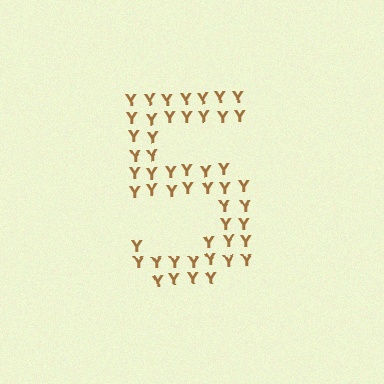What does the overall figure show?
The overall figure shows the digit 5.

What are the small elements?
The small elements are letter Y's.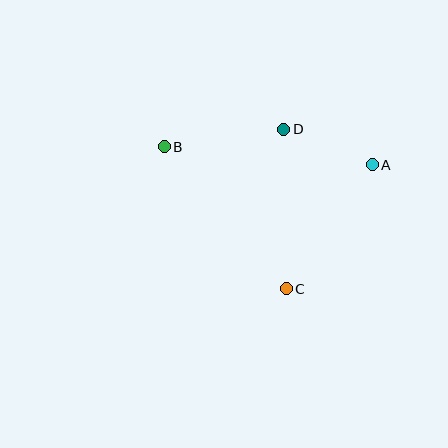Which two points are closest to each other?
Points A and D are closest to each other.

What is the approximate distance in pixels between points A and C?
The distance between A and C is approximately 151 pixels.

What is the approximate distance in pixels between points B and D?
The distance between B and D is approximately 121 pixels.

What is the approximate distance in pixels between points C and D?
The distance between C and D is approximately 160 pixels.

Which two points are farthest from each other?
Points A and B are farthest from each other.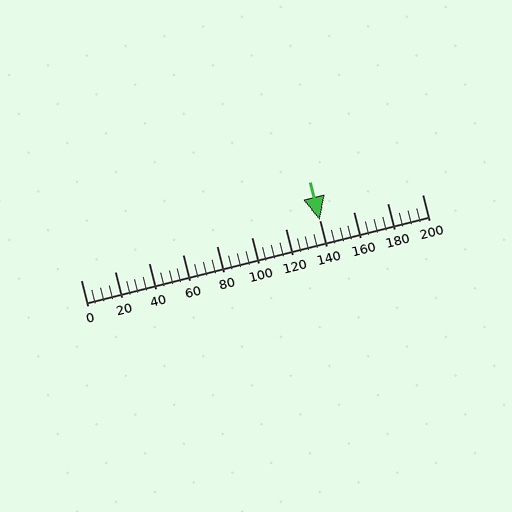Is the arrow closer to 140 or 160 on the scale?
The arrow is closer to 140.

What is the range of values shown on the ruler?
The ruler shows values from 0 to 200.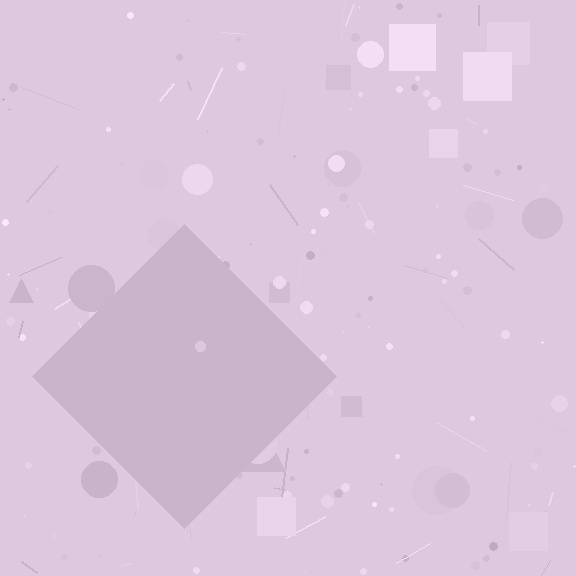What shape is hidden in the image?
A diamond is hidden in the image.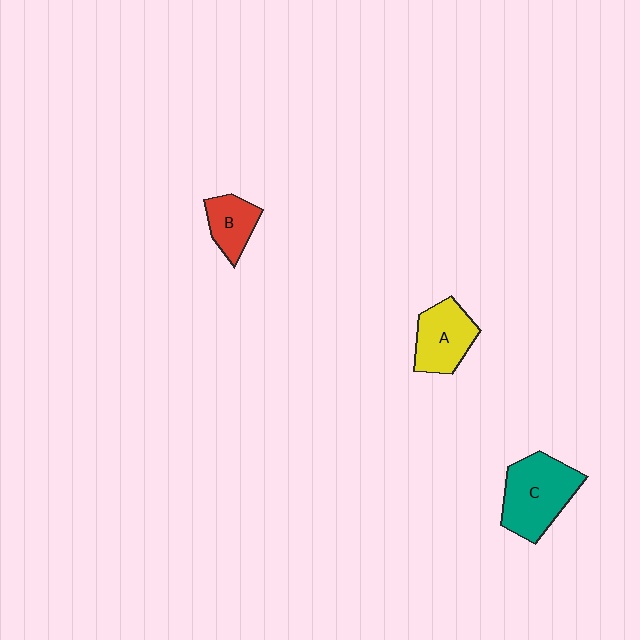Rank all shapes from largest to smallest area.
From largest to smallest: C (teal), A (yellow), B (red).